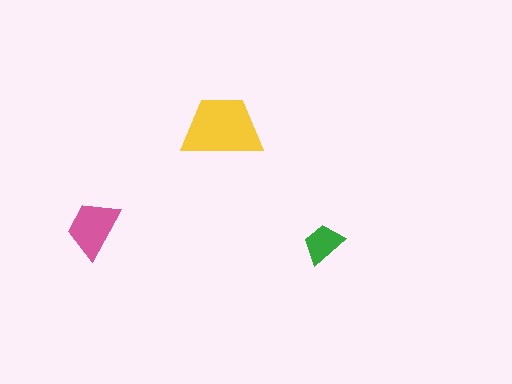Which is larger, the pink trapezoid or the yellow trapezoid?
The yellow one.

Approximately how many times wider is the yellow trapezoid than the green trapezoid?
About 2 times wider.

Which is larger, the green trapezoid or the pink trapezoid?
The pink one.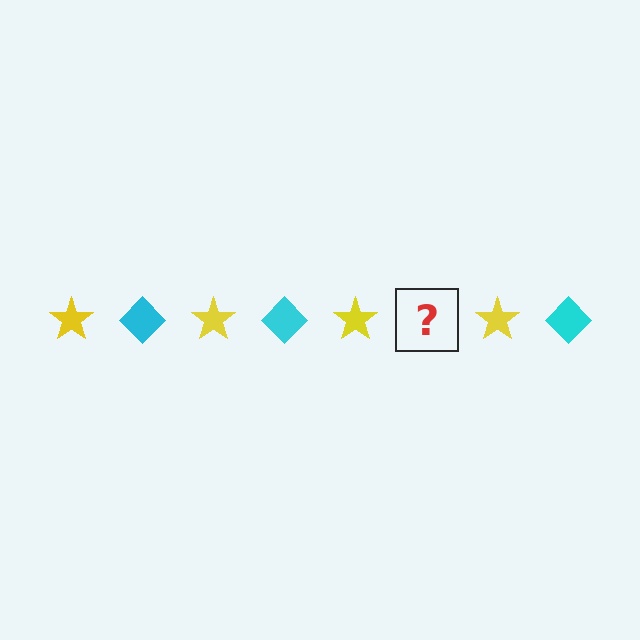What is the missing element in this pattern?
The missing element is a cyan diamond.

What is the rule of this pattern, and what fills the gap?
The rule is that the pattern alternates between yellow star and cyan diamond. The gap should be filled with a cyan diamond.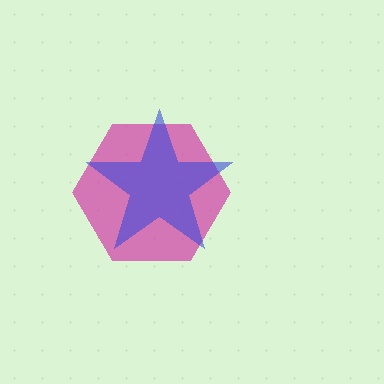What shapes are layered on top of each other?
The layered shapes are: a magenta hexagon, a blue star.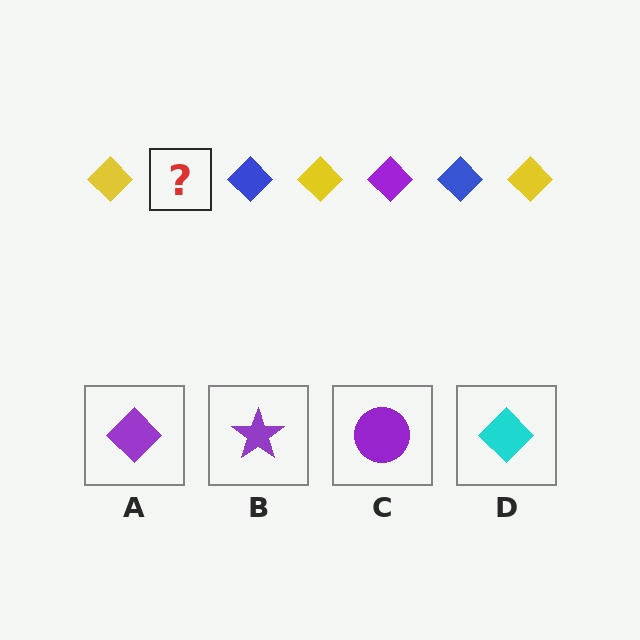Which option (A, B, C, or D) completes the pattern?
A.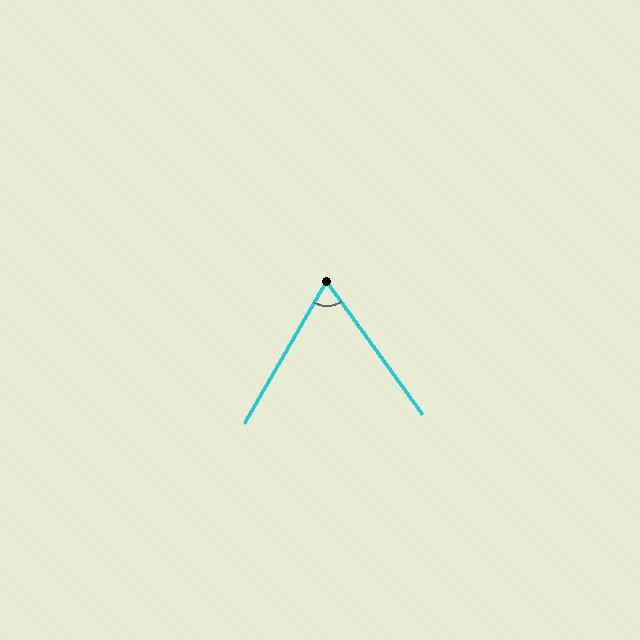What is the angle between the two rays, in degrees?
Approximately 66 degrees.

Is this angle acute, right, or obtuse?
It is acute.